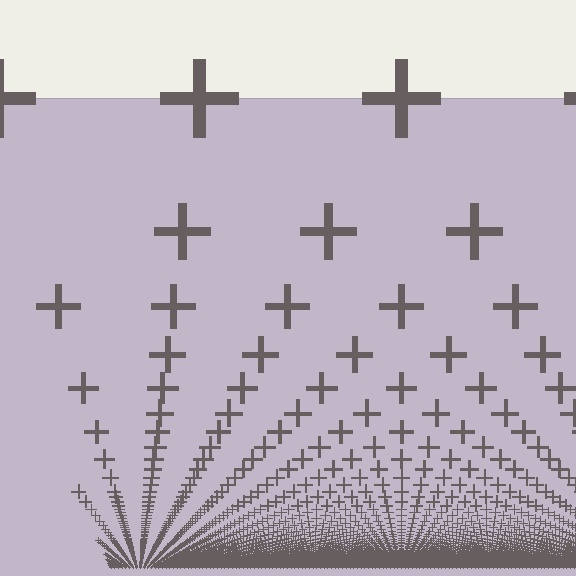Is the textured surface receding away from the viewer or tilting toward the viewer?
The surface appears to tilt toward the viewer. Texture elements get larger and sparser toward the top.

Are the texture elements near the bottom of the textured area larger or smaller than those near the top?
Smaller. The gradient is inverted — elements near the bottom are smaller and denser.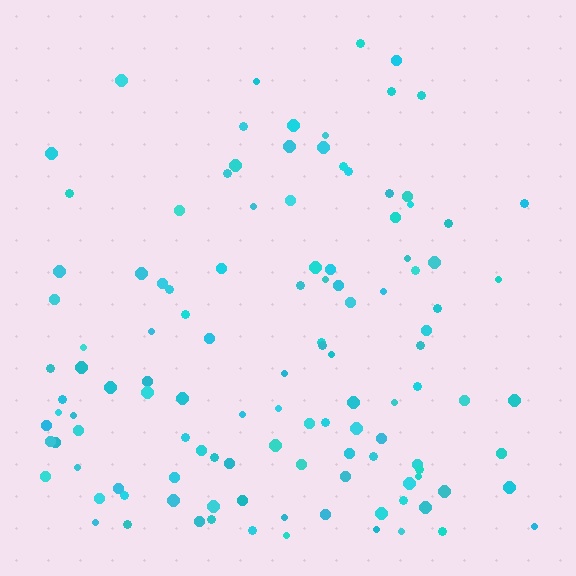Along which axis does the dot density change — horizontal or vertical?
Vertical.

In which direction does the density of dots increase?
From top to bottom, with the bottom side densest.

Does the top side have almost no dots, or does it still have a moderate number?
Still a moderate number, just noticeably fewer than the bottom.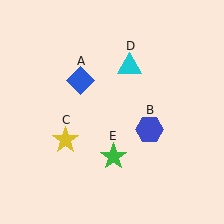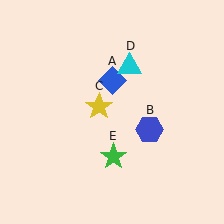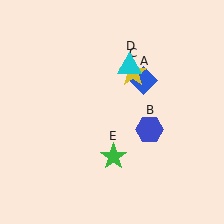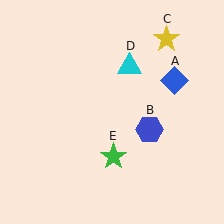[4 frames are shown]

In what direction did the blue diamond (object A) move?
The blue diamond (object A) moved right.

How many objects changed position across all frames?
2 objects changed position: blue diamond (object A), yellow star (object C).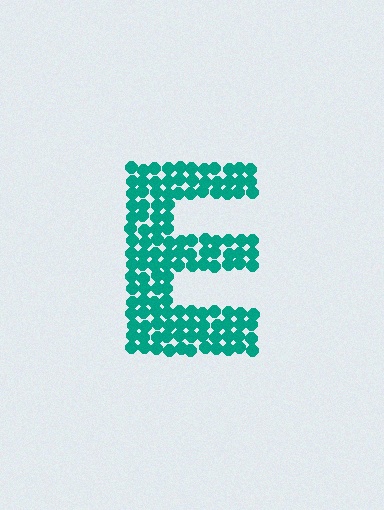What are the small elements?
The small elements are circles.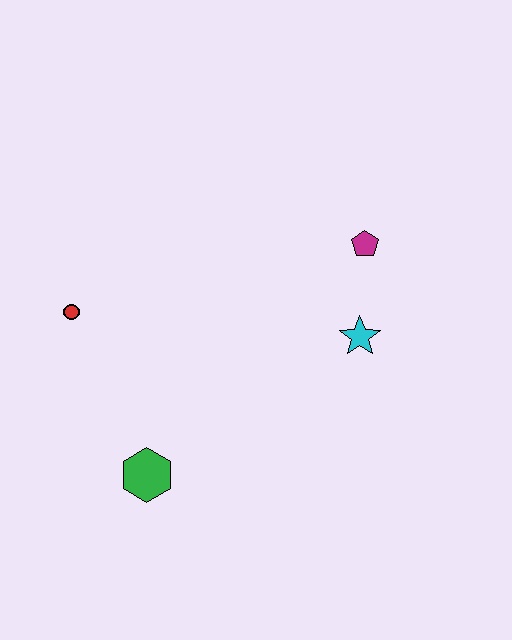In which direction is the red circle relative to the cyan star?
The red circle is to the left of the cyan star.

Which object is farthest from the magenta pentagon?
The green hexagon is farthest from the magenta pentagon.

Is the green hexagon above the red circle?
No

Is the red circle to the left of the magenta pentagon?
Yes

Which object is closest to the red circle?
The green hexagon is closest to the red circle.